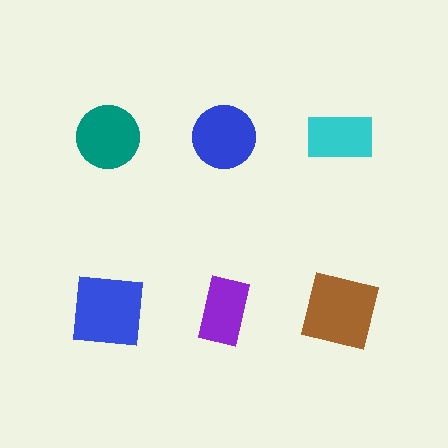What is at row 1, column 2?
A blue circle.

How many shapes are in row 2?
3 shapes.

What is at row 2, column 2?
A purple rectangle.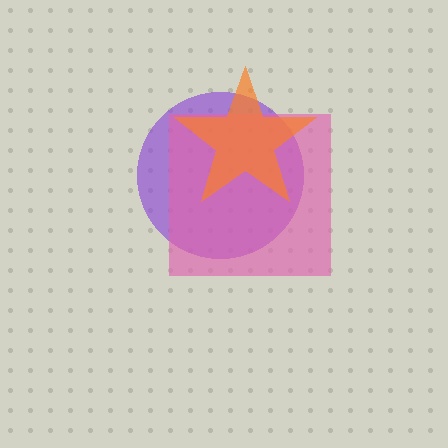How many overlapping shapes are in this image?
There are 3 overlapping shapes in the image.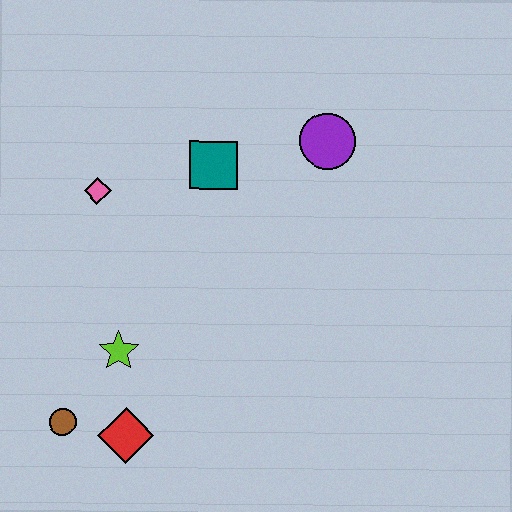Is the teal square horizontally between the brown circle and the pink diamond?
No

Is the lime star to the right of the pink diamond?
Yes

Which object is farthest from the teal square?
The brown circle is farthest from the teal square.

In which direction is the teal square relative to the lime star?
The teal square is above the lime star.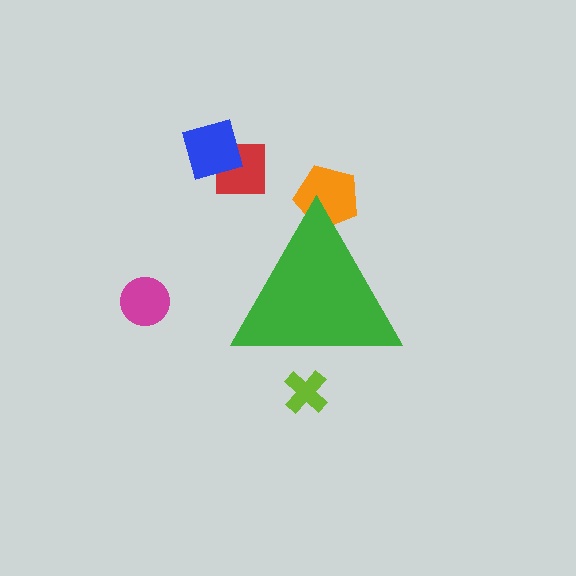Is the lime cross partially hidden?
Yes, the lime cross is partially hidden behind the green triangle.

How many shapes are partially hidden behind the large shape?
2 shapes are partially hidden.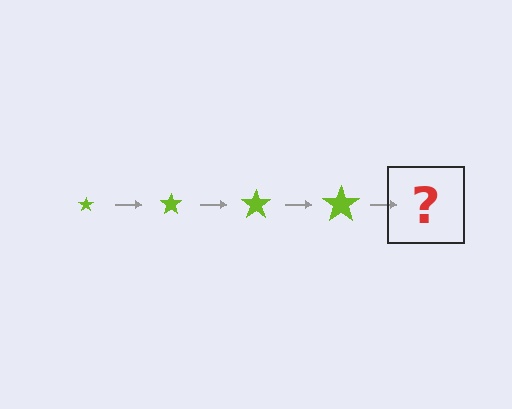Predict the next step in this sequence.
The next step is a lime star, larger than the previous one.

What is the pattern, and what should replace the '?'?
The pattern is that the star gets progressively larger each step. The '?' should be a lime star, larger than the previous one.